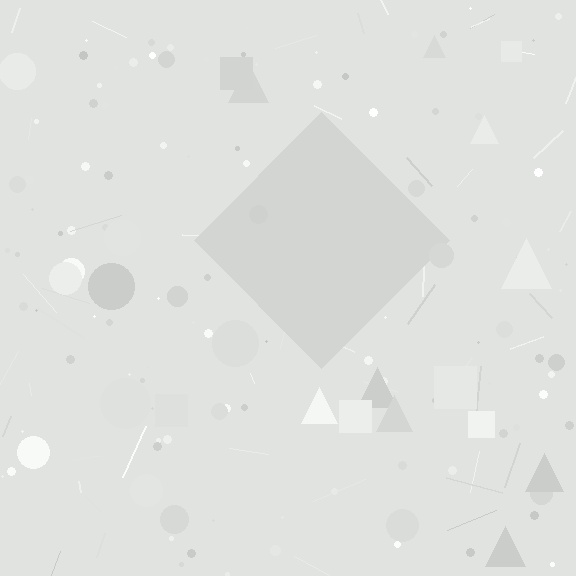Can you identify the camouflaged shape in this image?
The camouflaged shape is a diamond.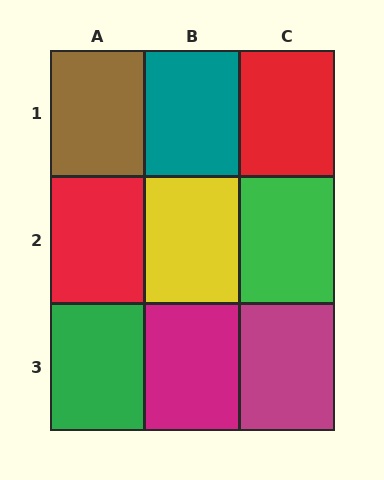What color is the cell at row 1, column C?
Red.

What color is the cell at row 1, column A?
Brown.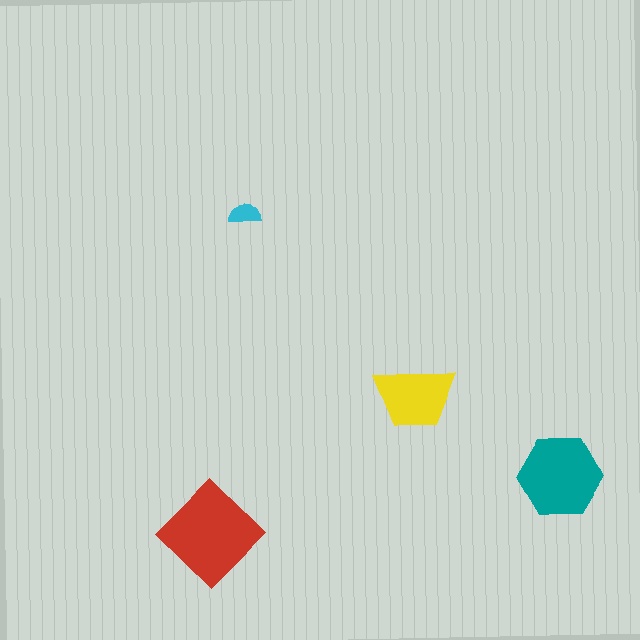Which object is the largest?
The red diamond.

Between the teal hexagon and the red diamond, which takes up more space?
The red diamond.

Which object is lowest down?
The red diamond is bottommost.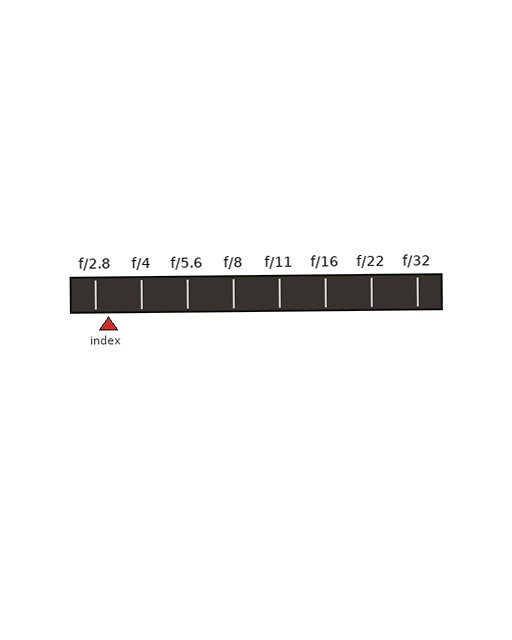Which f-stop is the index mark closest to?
The index mark is closest to f/2.8.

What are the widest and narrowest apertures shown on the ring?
The widest aperture shown is f/2.8 and the narrowest is f/32.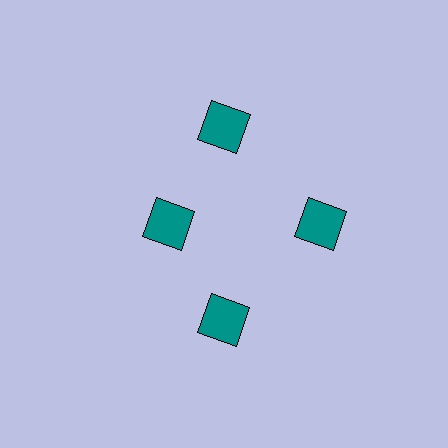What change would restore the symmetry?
The symmetry would be restored by moving it outward, back onto the ring so that all 4 squares sit at equal angles and equal distance from the center.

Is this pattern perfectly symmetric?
No. The 4 teal squares are arranged in a ring, but one element near the 9 o'clock position is pulled inward toward the center, breaking the 4-fold rotational symmetry.